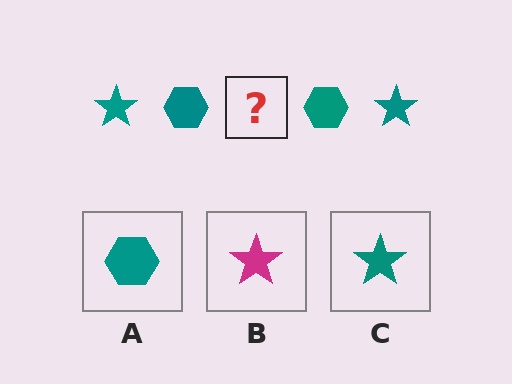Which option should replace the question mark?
Option C.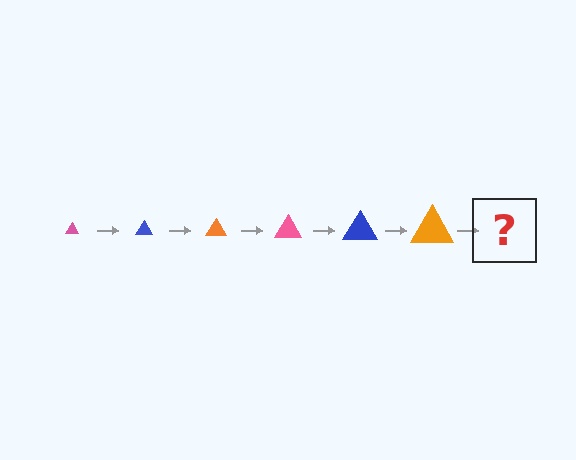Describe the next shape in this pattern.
It should be a pink triangle, larger than the previous one.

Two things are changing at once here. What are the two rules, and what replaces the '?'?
The two rules are that the triangle grows larger each step and the color cycles through pink, blue, and orange. The '?' should be a pink triangle, larger than the previous one.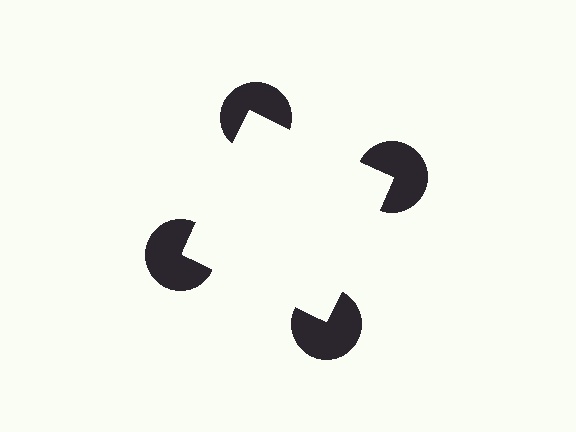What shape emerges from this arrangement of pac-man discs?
An illusory square — its edges are inferred from the aligned wedge cuts in the pac-man discs, not physically drawn.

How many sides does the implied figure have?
4 sides.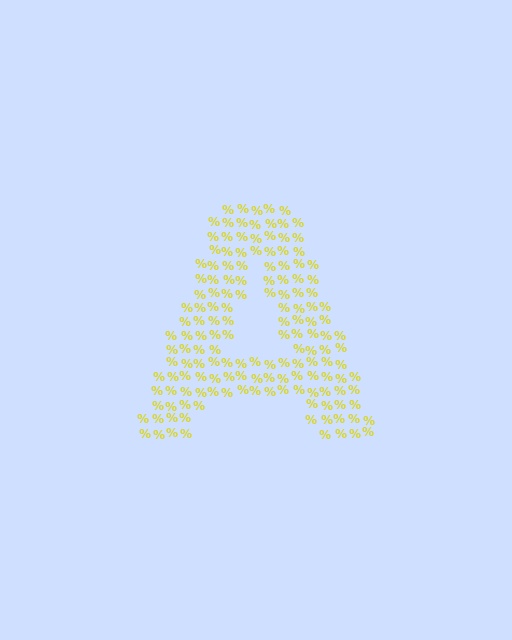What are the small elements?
The small elements are percent signs.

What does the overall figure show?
The overall figure shows the letter A.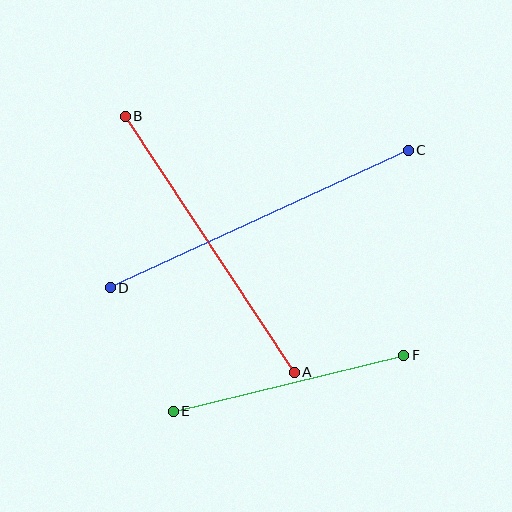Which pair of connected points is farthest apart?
Points C and D are farthest apart.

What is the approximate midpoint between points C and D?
The midpoint is at approximately (259, 219) pixels.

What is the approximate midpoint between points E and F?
The midpoint is at approximately (289, 383) pixels.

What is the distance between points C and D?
The distance is approximately 329 pixels.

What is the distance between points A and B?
The distance is approximately 307 pixels.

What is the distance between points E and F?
The distance is approximately 237 pixels.